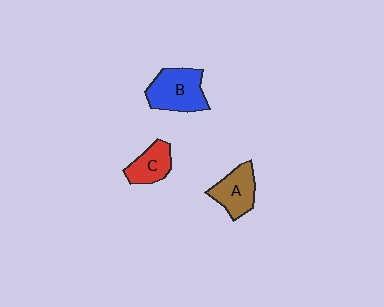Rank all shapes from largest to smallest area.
From largest to smallest: B (blue), A (brown), C (red).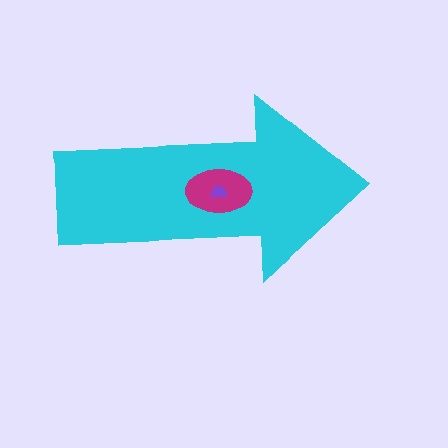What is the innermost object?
The purple trapezoid.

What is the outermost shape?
The cyan arrow.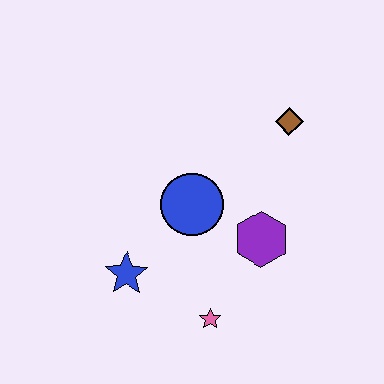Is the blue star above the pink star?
Yes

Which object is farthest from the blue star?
The brown diamond is farthest from the blue star.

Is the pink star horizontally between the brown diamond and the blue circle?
Yes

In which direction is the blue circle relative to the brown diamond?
The blue circle is to the left of the brown diamond.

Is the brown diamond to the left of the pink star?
No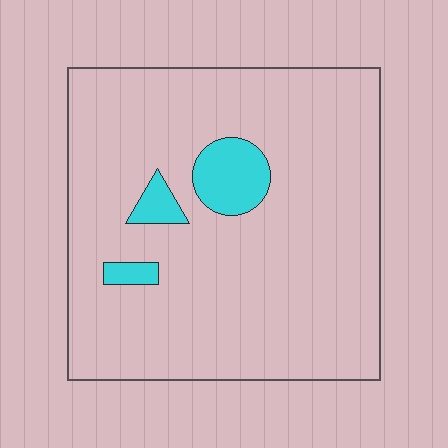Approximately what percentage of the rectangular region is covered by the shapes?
Approximately 10%.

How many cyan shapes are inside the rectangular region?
3.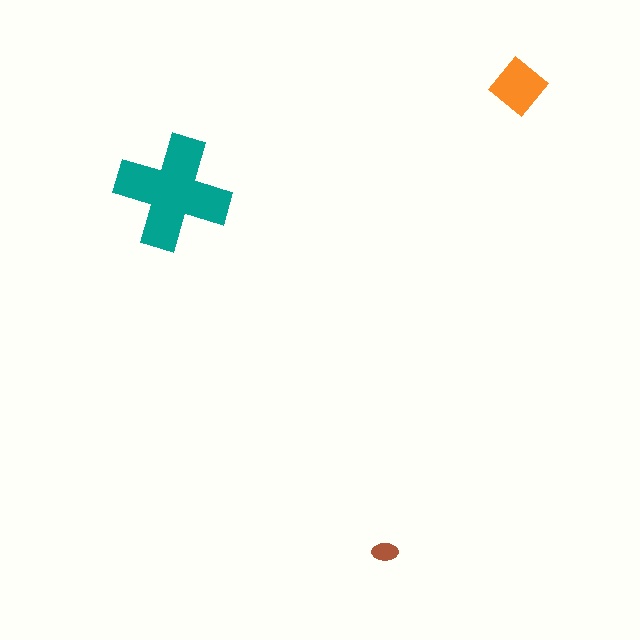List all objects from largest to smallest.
The teal cross, the orange diamond, the brown ellipse.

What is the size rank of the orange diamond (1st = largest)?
2nd.